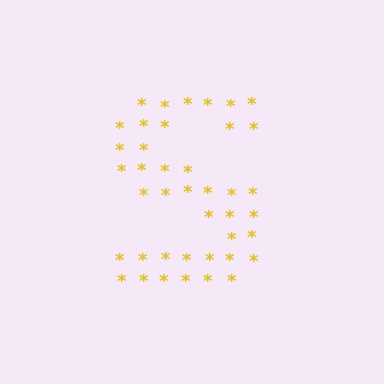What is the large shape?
The large shape is the letter S.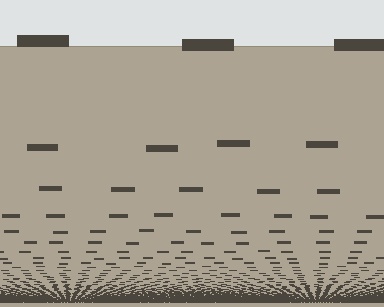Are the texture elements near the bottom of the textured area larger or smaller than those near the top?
Smaller. The gradient is inverted — elements near the bottom are smaller and denser.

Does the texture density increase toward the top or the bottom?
Density increases toward the bottom.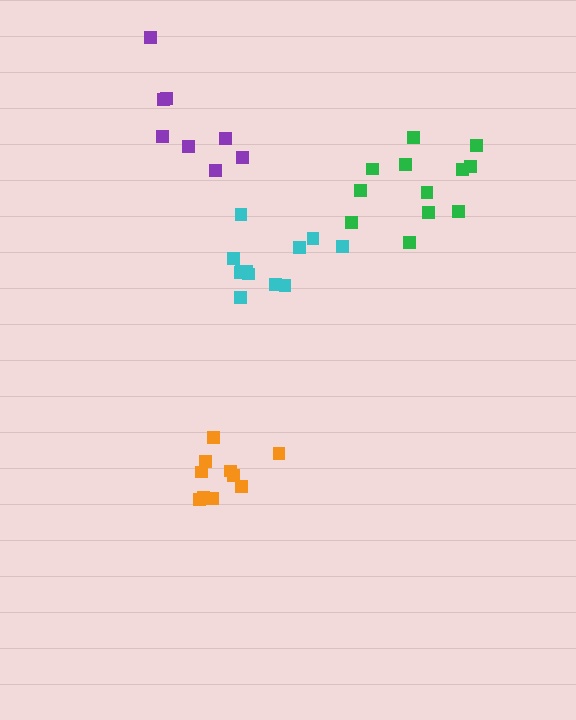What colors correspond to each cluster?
The clusters are colored: purple, green, orange, cyan.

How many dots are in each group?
Group 1: 8 dots, Group 2: 12 dots, Group 3: 10 dots, Group 4: 12 dots (42 total).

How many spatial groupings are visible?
There are 4 spatial groupings.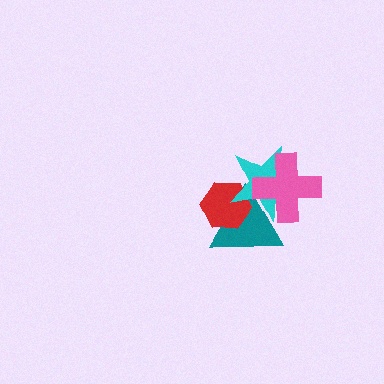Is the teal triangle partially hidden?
Yes, it is partially covered by another shape.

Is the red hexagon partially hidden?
Yes, it is partially covered by another shape.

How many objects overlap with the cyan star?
3 objects overlap with the cyan star.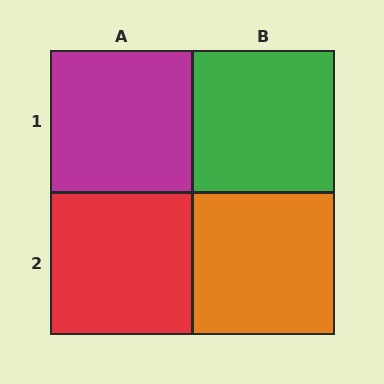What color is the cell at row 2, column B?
Orange.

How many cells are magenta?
1 cell is magenta.